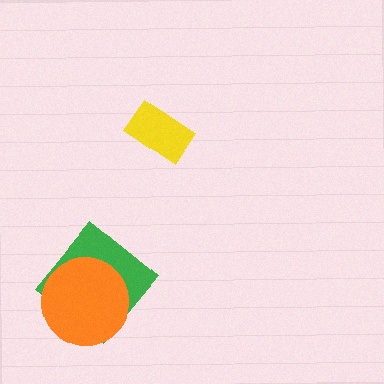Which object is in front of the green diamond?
The orange circle is in front of the green diamond.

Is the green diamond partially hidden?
Yes, it is partially covered by another shape.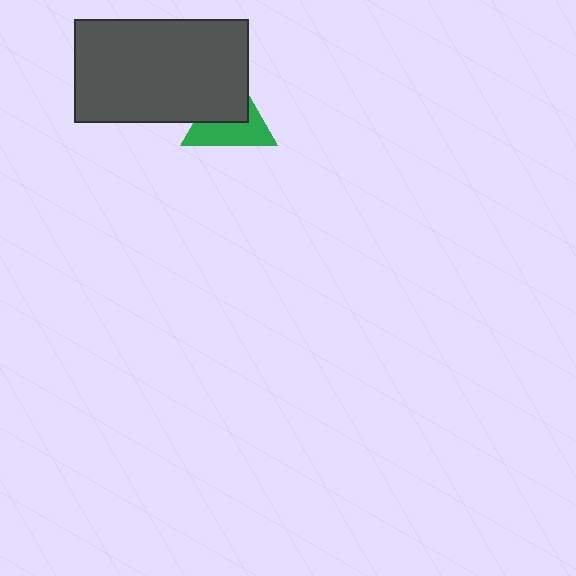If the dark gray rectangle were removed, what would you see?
You would see the complete green triangle.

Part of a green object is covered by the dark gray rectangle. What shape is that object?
It is a triangle.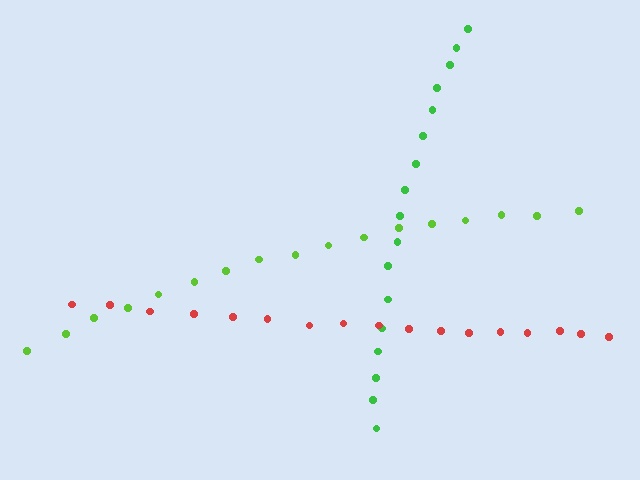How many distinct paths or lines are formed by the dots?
There are 3 distinct paths.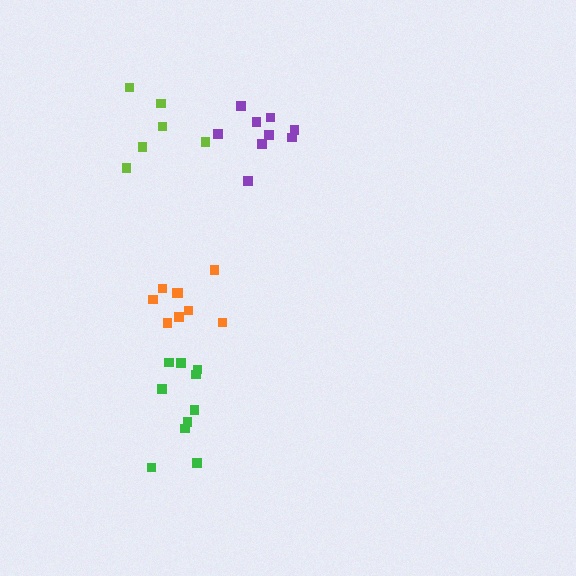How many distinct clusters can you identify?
There are 4 distinct clusters.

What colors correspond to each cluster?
The clusters are colored: orange, purple, lime, green.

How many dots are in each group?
Group 1: 9 dots, Group 2: 9 dots, Group 3: 6 dots, Group 4: 10 dots (34 total).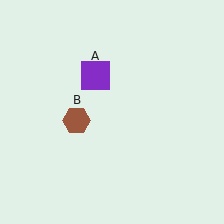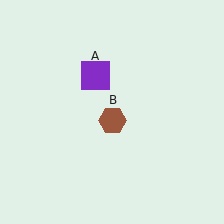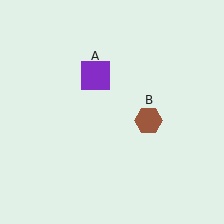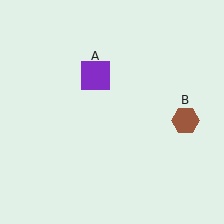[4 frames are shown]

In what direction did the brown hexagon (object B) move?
The brown hexagon (object B) moved right.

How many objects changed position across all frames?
1 object changed position: brown hexagon (object B).